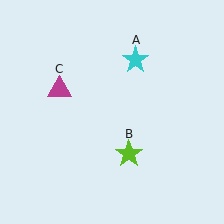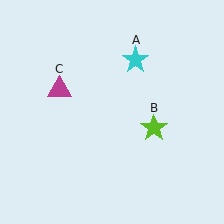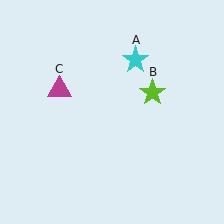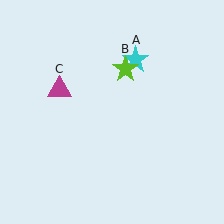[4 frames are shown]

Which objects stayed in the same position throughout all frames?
Cyan star (object A) and magenta triangle (object C) remained stationary.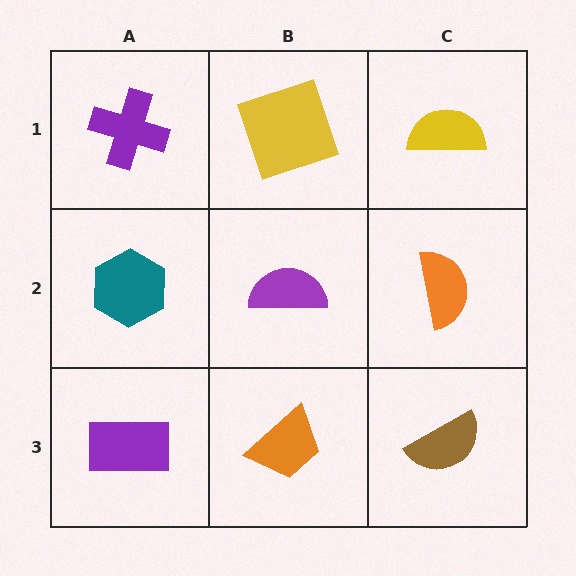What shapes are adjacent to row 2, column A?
A purple cross (row 1, column A), a purple rectangle (row 3, column A), a purple semicircle (row 2, column B).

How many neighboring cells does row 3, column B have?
3.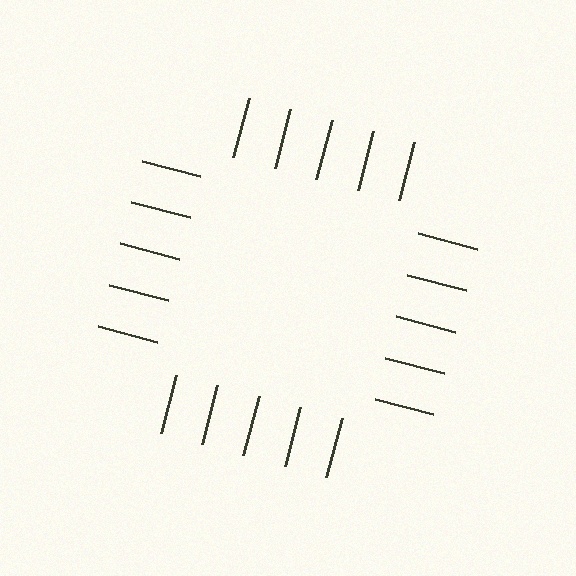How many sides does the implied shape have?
4 sides — the line-ends trace a square.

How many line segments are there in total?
20 — 5 along each of the 4 edges.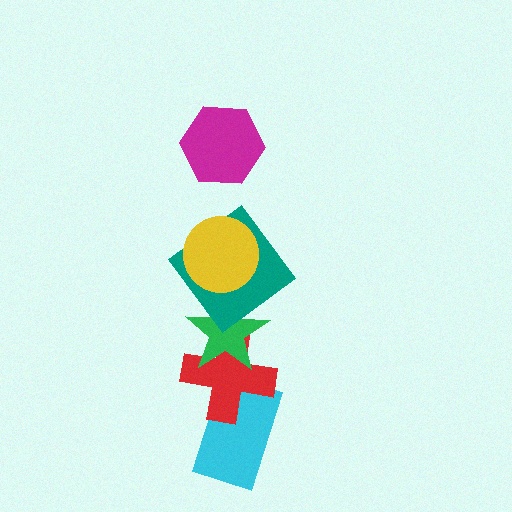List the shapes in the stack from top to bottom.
From top to bottom: the magenta hexagon, the yellow circle, the teal diamond, the green star, the red cross, the cyan rectangle.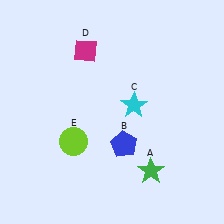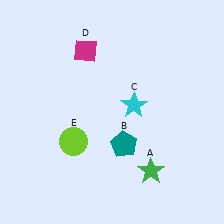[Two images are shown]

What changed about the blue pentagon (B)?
In Image 1, B is blue. In Image 2, it changed to teal.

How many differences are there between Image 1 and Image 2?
There is 1 difference between the two images.